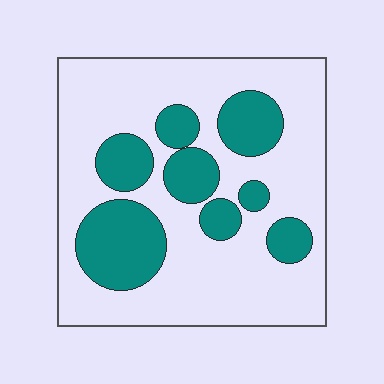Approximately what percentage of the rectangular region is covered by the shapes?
Approximately 30%.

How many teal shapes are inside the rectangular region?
8.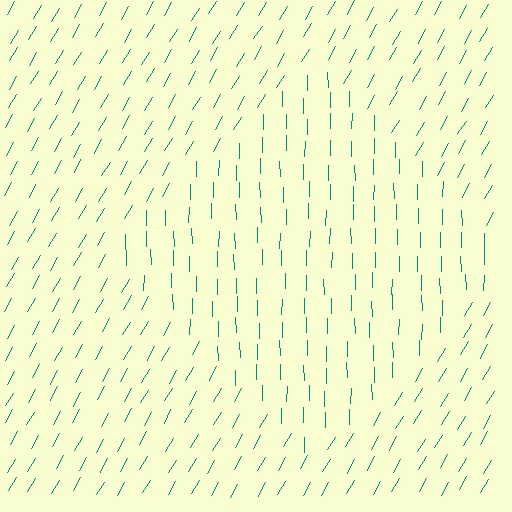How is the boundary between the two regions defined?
The boundary is defined purely by a change in line orientation (approximately 30 degrees difference). All lines are the same color and thickness.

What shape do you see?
I see a diamond.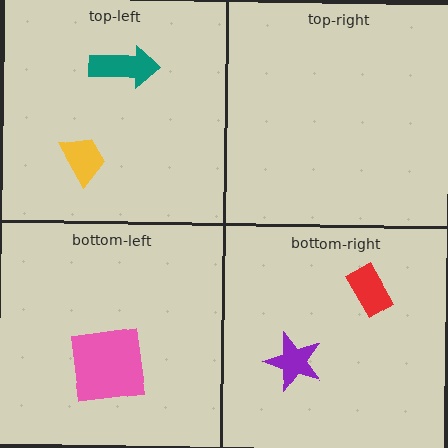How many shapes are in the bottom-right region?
2.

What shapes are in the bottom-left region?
The pink square.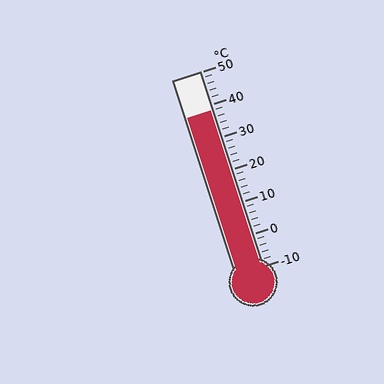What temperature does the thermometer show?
The thermometer shows approximately 38°C.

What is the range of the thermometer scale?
The thermometer scale ranges from -10°C to 50°C.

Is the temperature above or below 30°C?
The temperature is above 30°C.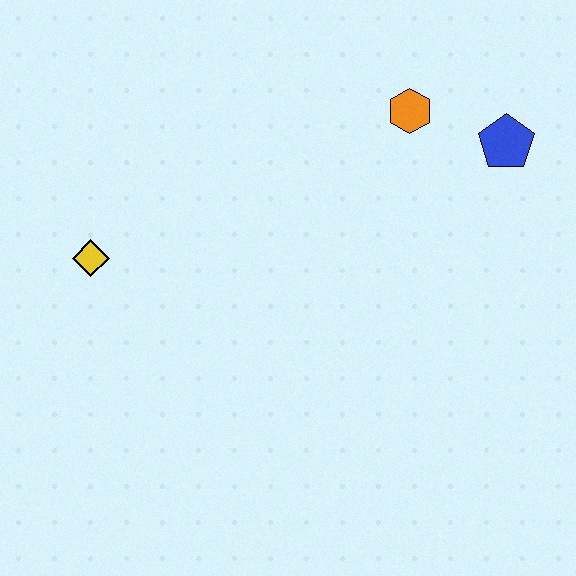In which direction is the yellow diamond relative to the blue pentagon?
The yellow diamond is to the left of the blue pentagon.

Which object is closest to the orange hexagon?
The blue pentagon is closest to the orange hexagon.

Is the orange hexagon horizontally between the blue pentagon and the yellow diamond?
Yes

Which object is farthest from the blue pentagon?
The yellow diamond is farthest from the blue pentagon.